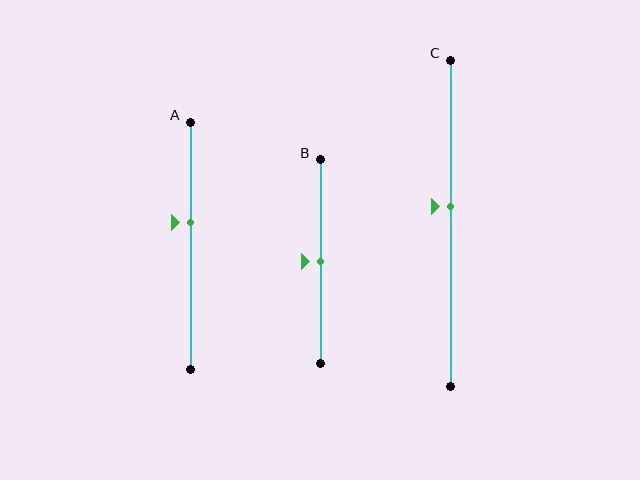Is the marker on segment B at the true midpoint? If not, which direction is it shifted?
Yes, the marker on segment B is at the true midpoint.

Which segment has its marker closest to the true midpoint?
Segment B has its marker closest to the true midpoint.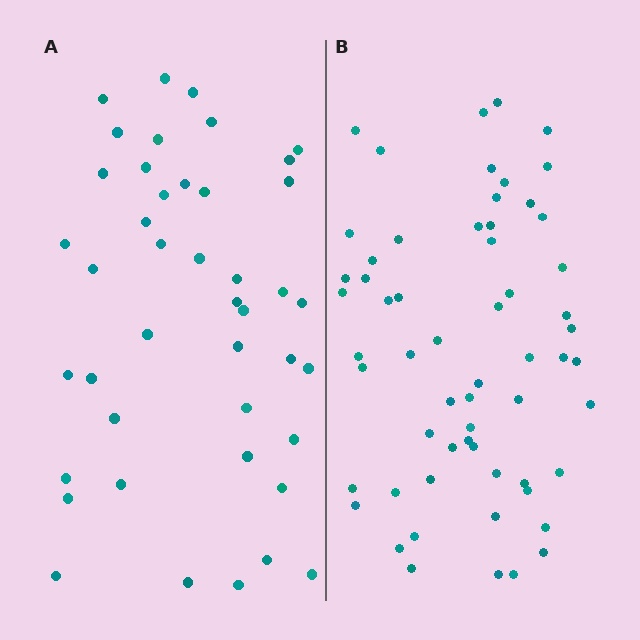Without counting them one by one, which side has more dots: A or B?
Region B (the right region) has more dots.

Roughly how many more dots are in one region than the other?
Region B has approximately 15 more dots than region A.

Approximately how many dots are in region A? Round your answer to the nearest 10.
About 40 dots. (The exact count is 43, which rounds to 40.)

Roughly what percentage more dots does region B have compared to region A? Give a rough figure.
About 40% more.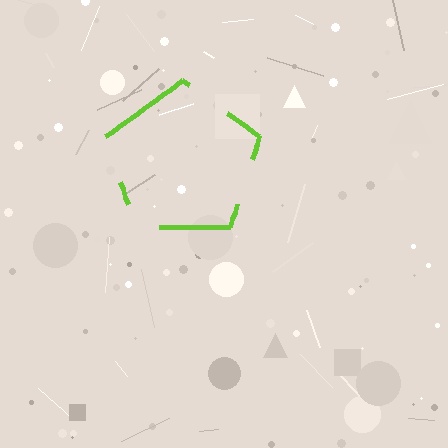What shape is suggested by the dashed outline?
The dashed outline suggests a pentagon.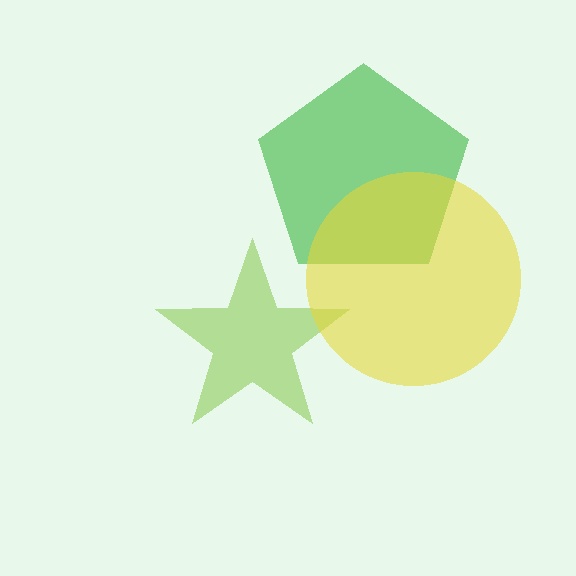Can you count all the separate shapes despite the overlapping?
Yes, there are 3 separate shapes.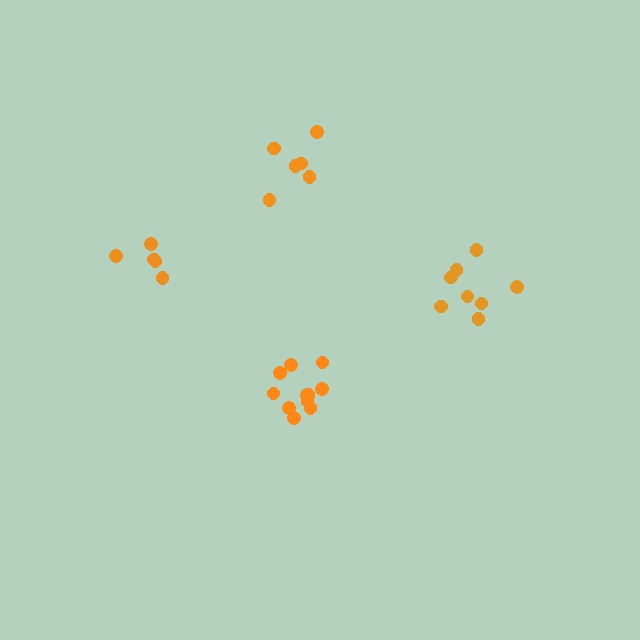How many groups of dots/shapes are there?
There are 4 groups.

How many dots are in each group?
Group 1: 6 dots, Group 2: 5 dots, Group 3: 11 dots, Group 4: 8 dots (30 total).